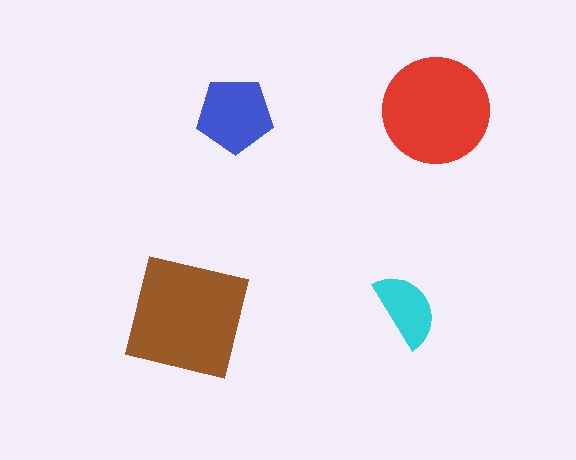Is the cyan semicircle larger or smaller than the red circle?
Smaller.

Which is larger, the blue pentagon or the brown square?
The brown square.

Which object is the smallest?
The cyan semicircle.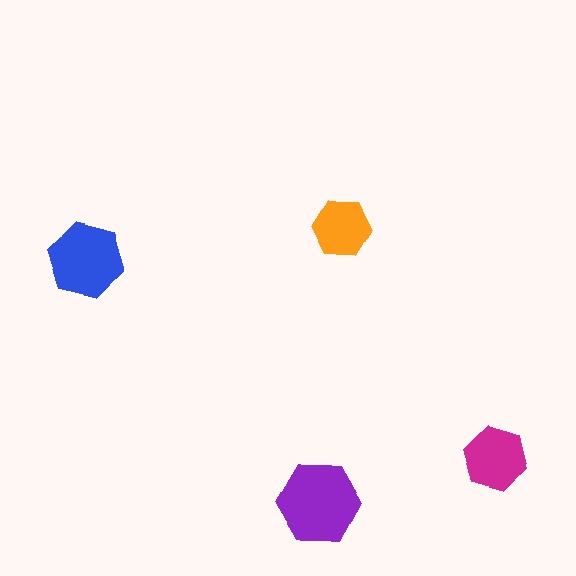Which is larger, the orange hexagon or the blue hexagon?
The blue one.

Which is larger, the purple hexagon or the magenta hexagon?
The purple one.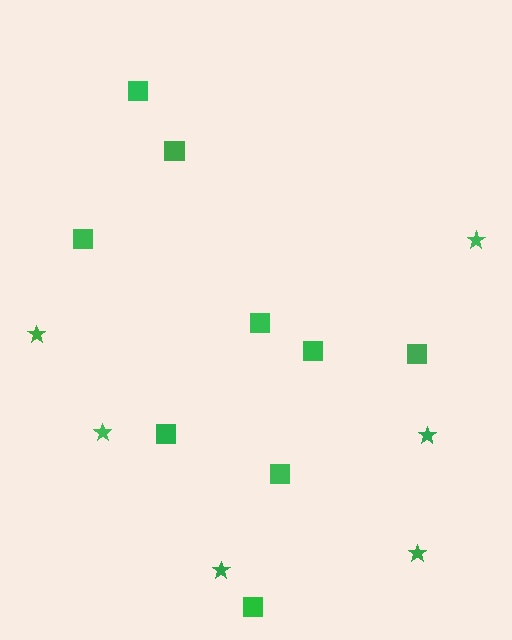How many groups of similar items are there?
There are 2 groups: one group of stars (6) and one group of squares (9).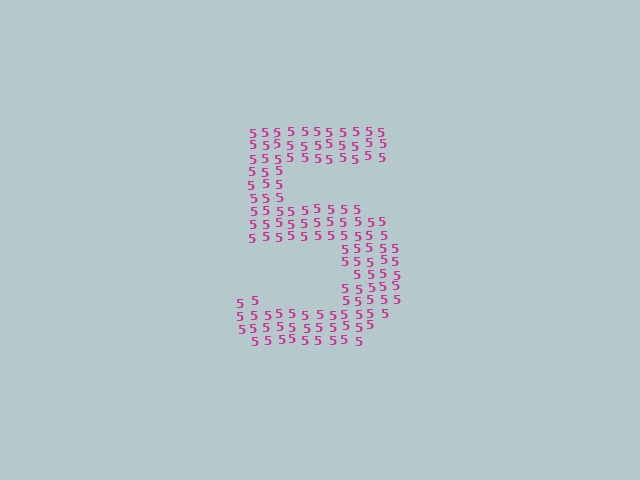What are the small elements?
The small elements are digit 5's.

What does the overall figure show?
The overall figure shows the digit 5.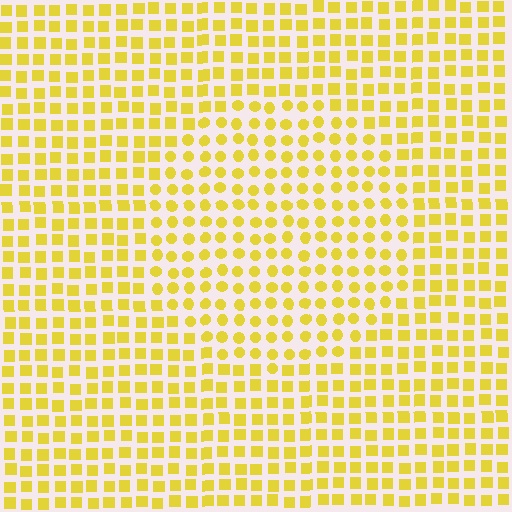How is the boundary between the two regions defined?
The boundary is defined by a change in element shape: circles inside vs. squares outside. All elements share the same color and spacing.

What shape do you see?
I see a circle.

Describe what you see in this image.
The image is filled with small yellow elements arranged in a uniform grid. A circle-shaped region contains circles, while the surrounding area contains squares. The boundary is defined purely by the change in element shape.